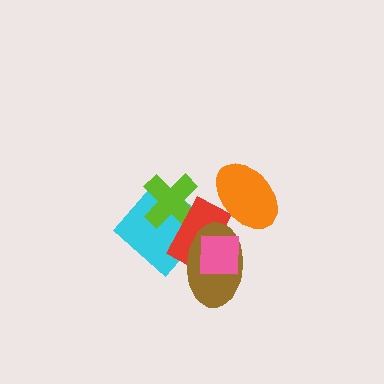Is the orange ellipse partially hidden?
No, no other shape covers it.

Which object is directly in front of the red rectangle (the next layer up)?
The brown ellipse is directly in front of the red rectangle.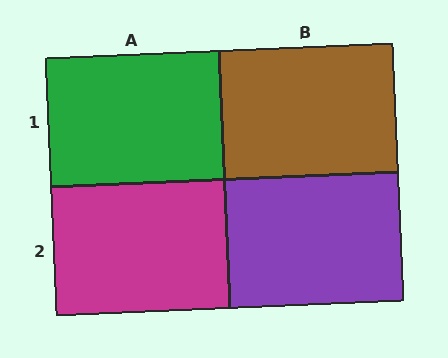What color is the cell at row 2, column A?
Magenta.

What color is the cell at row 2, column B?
Purple.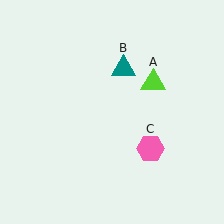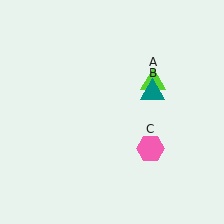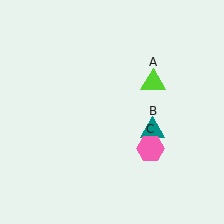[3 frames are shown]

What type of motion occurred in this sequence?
The teal triangle (object B) rotated clockwise around the center of the scene.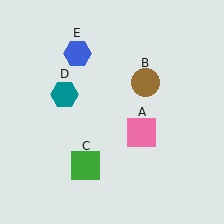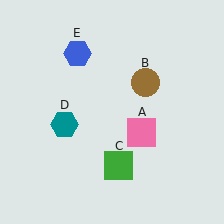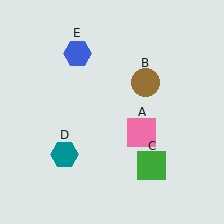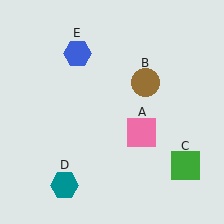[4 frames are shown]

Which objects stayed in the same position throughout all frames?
Pink square (object A) and brown circle (object B) and blue hexagon (object E) remained stationary.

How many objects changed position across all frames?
2 objects changed position: green square (object C), teal hexagon (object D).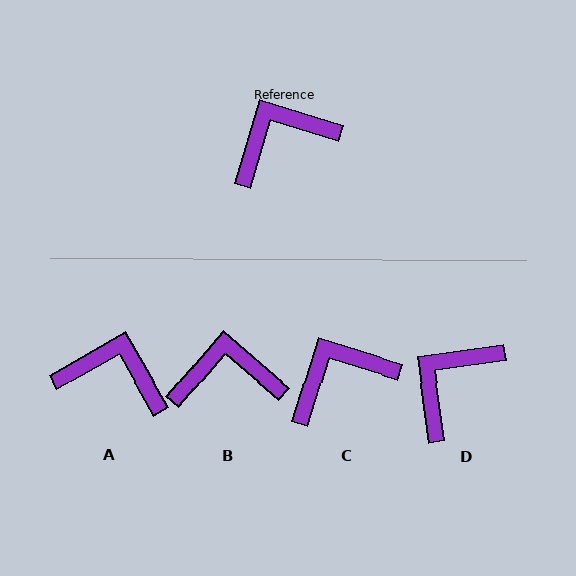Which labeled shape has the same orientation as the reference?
C.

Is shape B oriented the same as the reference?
No, it is off by about 24 degrees.